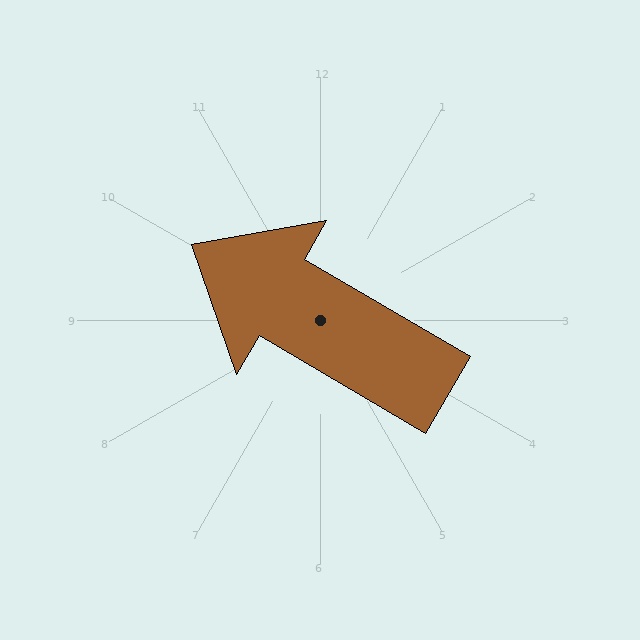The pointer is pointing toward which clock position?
Roughly 10 o'clock.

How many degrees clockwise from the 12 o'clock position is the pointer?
Approximately 300 degrees.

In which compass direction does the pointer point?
Northwest.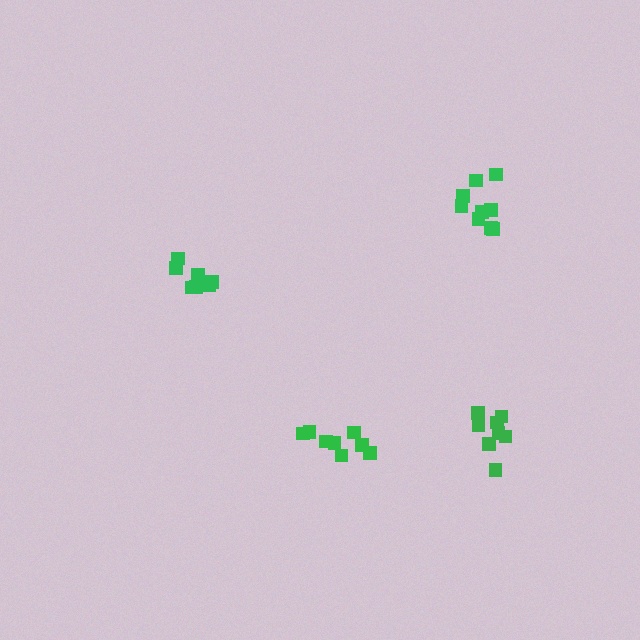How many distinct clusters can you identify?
There are 4 distinct clusters.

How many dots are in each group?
Group 1: 8 dots, Group 2: 9 dots, Group 3: 8 dots, Group 4: 8 dots (33 total).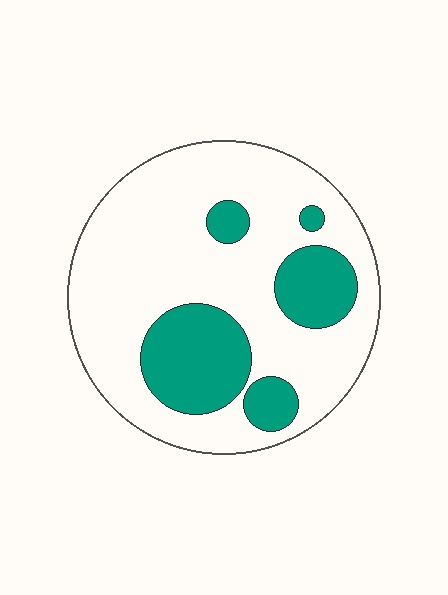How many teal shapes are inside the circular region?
5.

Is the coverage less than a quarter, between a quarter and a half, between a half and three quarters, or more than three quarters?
Between a quarter and a half.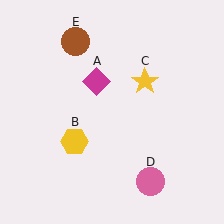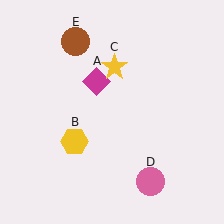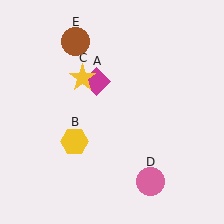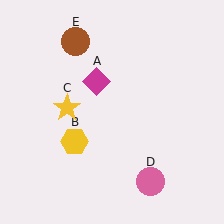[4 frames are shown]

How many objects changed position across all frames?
1 object changed position: yellow star (object C).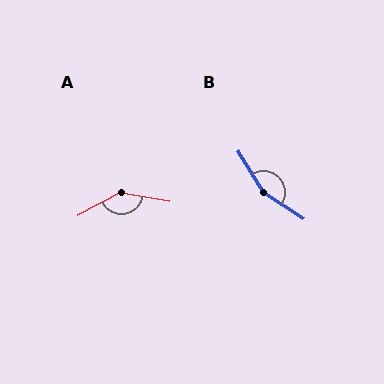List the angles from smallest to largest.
A (142°), B (155°).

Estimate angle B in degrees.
Approximately 155 degrees.